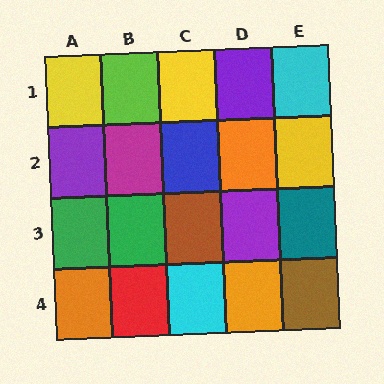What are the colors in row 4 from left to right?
Orange, red, cyan, orange, brown.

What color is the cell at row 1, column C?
Yellow.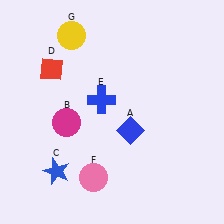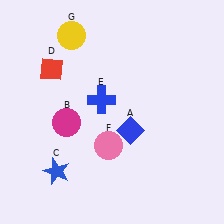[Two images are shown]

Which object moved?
The pink circle (F) moved up.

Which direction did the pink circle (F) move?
The pink circle (F) moved up.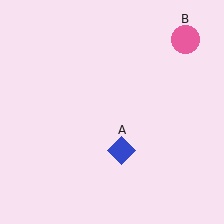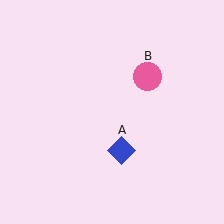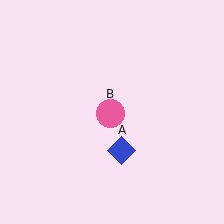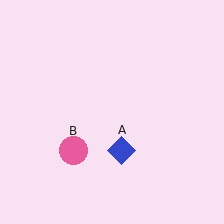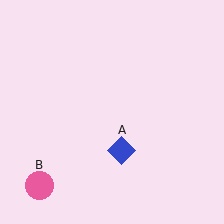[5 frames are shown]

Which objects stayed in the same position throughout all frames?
Blue diamond (object A) remained stationary.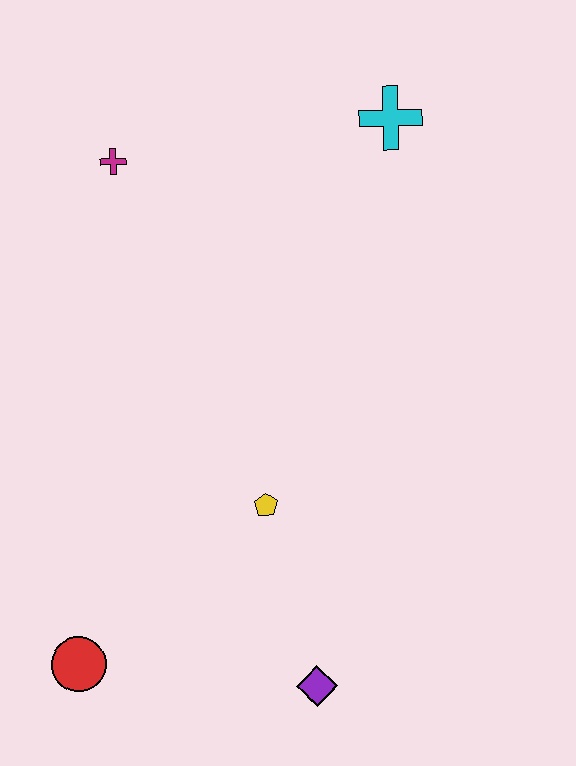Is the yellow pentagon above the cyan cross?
No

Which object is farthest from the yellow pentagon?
The cyan cross is farthest from the yellow pentagon.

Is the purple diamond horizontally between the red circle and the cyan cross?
Yes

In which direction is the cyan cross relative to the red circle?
The cyan cross is above the red circle.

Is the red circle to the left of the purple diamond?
Yes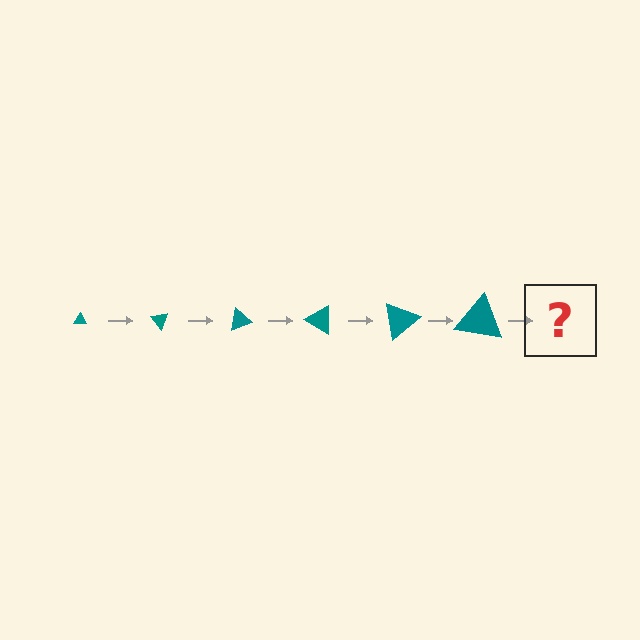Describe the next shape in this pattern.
It should be a triangle, larger than the previous one and rotated 300 degrees from the start.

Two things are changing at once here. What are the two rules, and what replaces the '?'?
The two rules are that the triangle grows larger each step and it rotates 50 degrees each step. The '?' should be a triangle, larger than the previous one and rotated 300 degrees from the start.